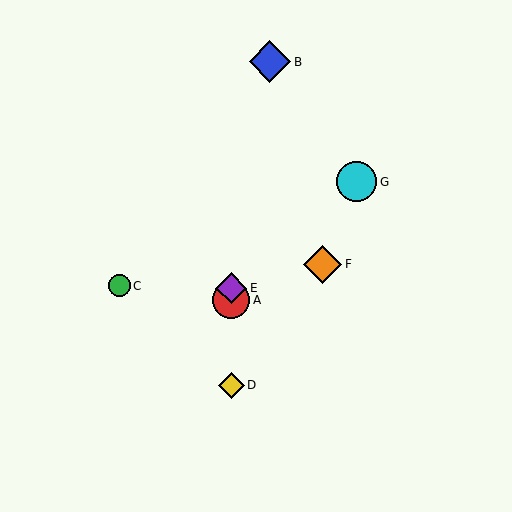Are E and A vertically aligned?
Yes, both are at x≈231.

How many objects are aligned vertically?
3 objects (A, D, E) are aligned vertically.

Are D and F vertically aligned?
No, D is at x≈231 and F is at x≈323.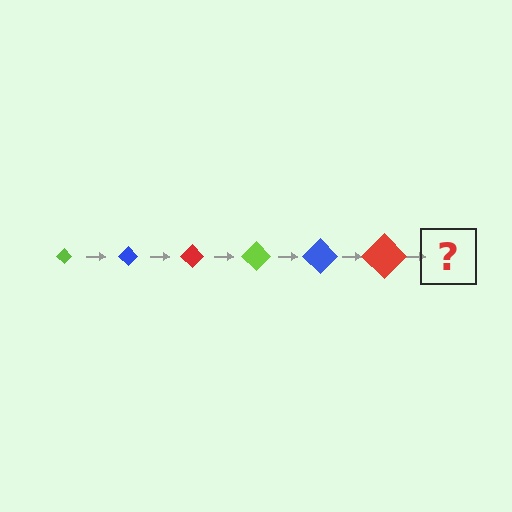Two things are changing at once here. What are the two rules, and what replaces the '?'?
The two rules are that the diamond grows larger each step and the color cycles through lime, blue, and red. The '?' should be a lime diamond, larger than the previous one.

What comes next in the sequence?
The next element should be a lime diamond, larger than the previous one.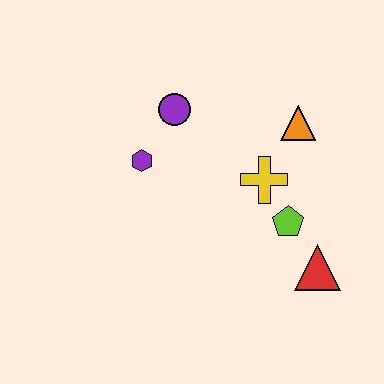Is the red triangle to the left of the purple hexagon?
No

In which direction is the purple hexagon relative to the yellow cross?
The purple hexagon is to the left of the yellow cross.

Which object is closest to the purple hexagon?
The purple circle is closest to the purple hexagon.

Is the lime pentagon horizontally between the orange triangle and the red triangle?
No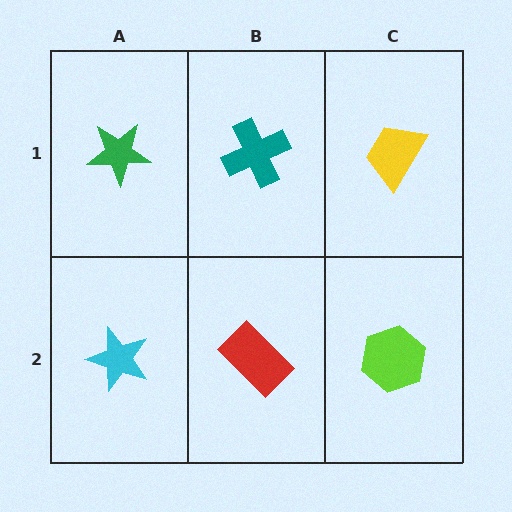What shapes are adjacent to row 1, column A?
A cyan star (row 2, column A), a teal cross (row 1, column B).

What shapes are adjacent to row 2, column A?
A green star (row 1, column A), a red rectangle (row 2, column B).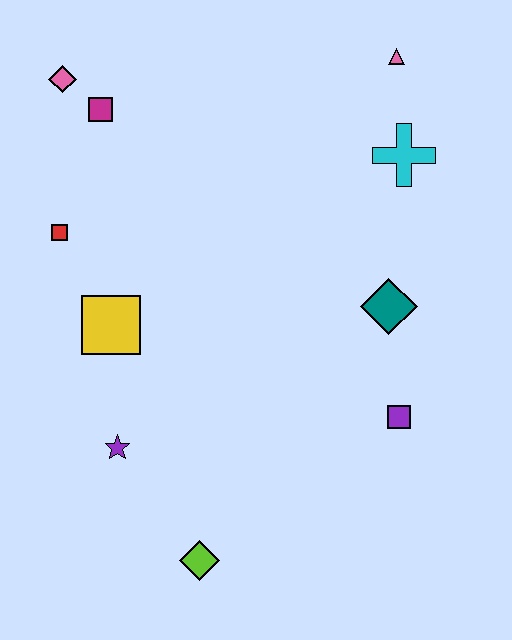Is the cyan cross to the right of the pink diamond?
Yes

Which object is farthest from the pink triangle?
The lime diamond is farthest from the pink triangle.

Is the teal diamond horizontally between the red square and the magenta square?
No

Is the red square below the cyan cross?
Yes